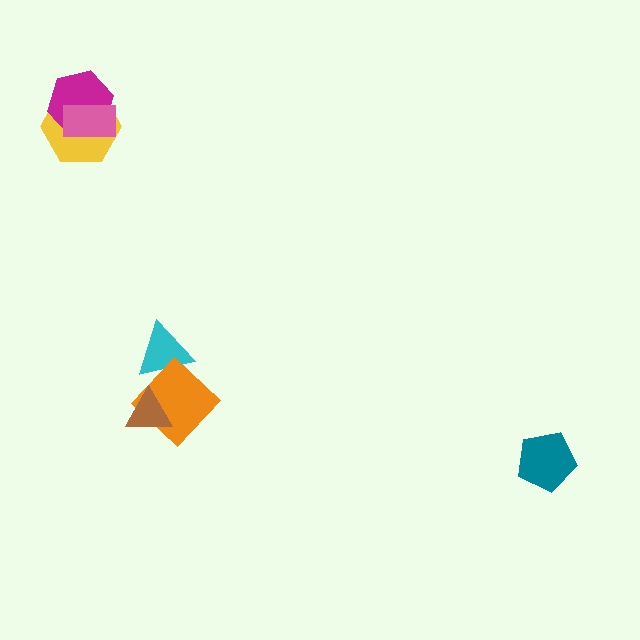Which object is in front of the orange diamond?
The brown triangle is in front of the orange diamond.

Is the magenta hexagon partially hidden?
Yes, it is partially covered by another shape.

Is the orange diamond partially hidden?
Yes, it is partially covered by another shape.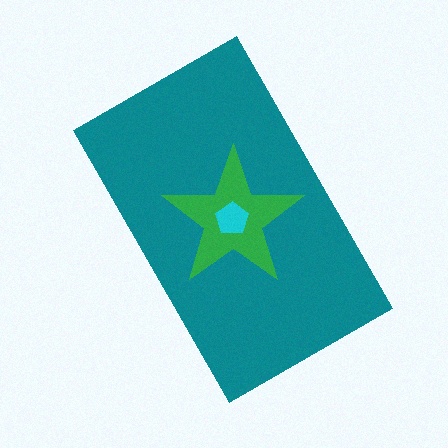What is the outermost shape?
The teal rectangle.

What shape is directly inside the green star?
The cyan pentagon.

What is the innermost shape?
The cyan pentagon.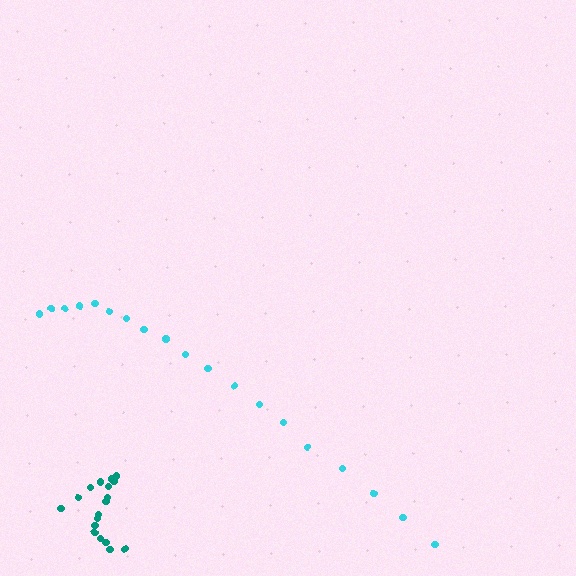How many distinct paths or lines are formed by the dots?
There are 2 distinct paths.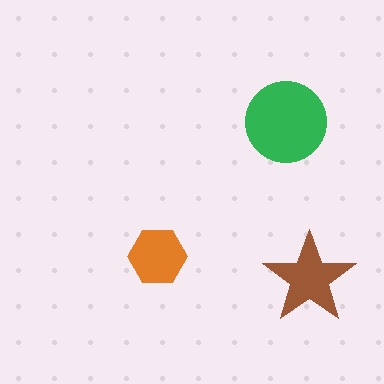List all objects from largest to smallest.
The green circle, the brown star, the orange hexagon.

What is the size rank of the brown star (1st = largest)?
2nd.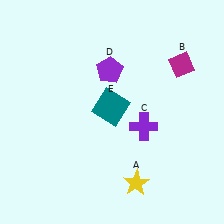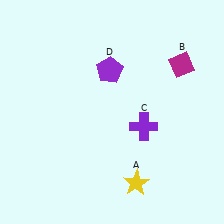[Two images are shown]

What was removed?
The teal square (E) was removed in Image 2.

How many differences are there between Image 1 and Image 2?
There is 1 difference between the two images.